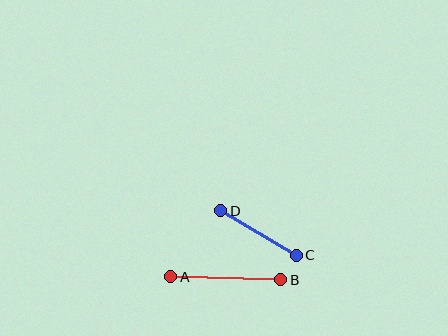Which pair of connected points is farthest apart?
Points A and B are farthest apart.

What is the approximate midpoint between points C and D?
The midpoint is at approximately (258, 233) pixels.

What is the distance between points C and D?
The distance is approximately 87 pixels.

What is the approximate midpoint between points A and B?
The midpoint is at approximately (226, 278) pixels.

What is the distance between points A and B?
The distance is approximately 110 pixels.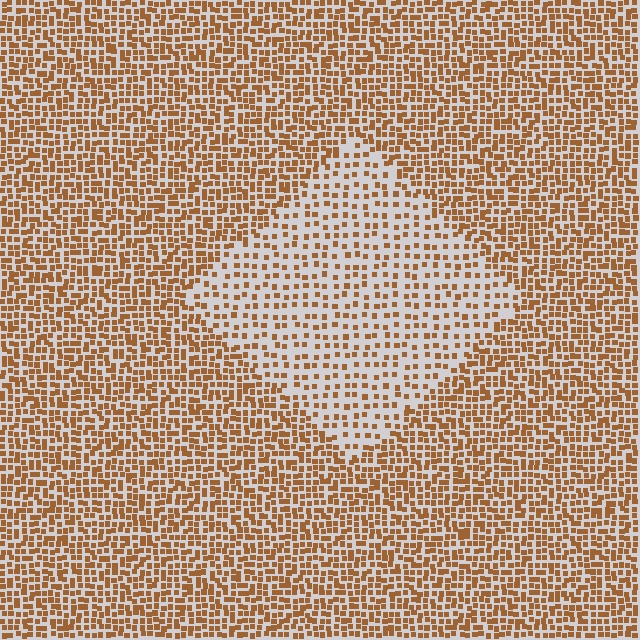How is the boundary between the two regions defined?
The boundary is defined by a change in element density (approximately 2.1x ratio). All elements are the same color, size, and shape.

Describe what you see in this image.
The image contains small brown elements arranged at two different densities. A diamond-shaped region is visible where the elements are less densely packed than the surrounding area.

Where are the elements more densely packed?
The elements are more densely packed outside the diamond boundary.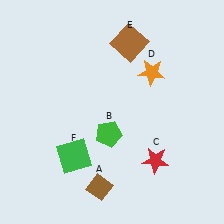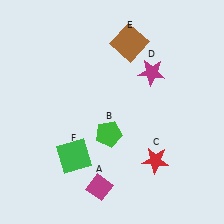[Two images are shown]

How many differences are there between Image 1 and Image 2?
There are 2 differences between the two images.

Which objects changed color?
A changed from brown to magenta. D changed from orange to magenta.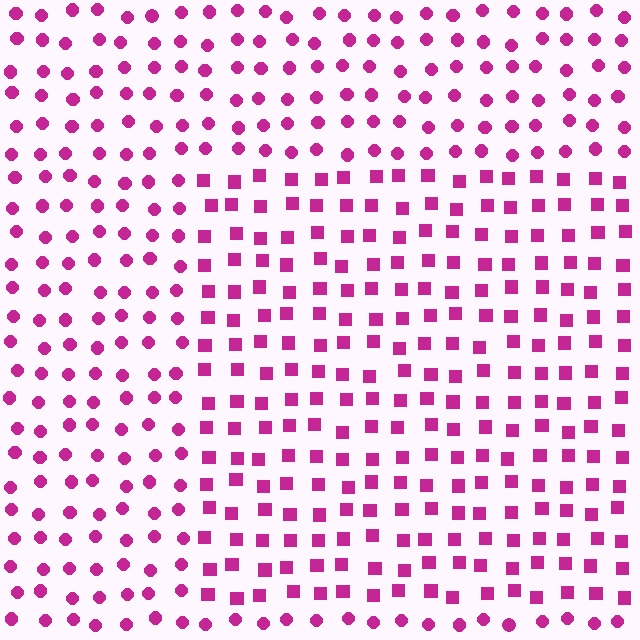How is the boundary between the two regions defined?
The boundary is defined by a change in element shape: squares inside vs. circles outside. All elements share the same color and spacing.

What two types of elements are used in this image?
The image uses squares inside the rectangle region and circles outside it.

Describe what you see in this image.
The image is filled with small magenta elements arranged in a uniform grid. A rectangle-shaped region contains squares, while the surrounding area contains circles. The boundary is defined purely by the change in element shape.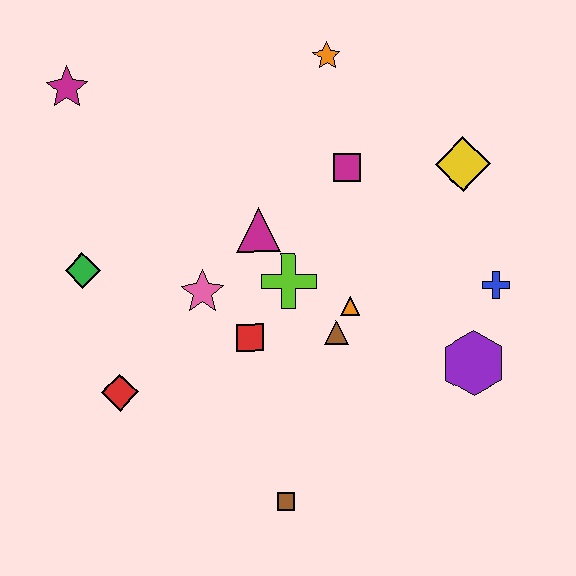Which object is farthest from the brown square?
The magenta star is farthest from the brown square.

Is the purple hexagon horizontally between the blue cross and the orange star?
Yes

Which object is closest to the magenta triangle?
The lime cross is closest to the magenta triangle.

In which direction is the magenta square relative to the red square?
The magenta square is above the red square.